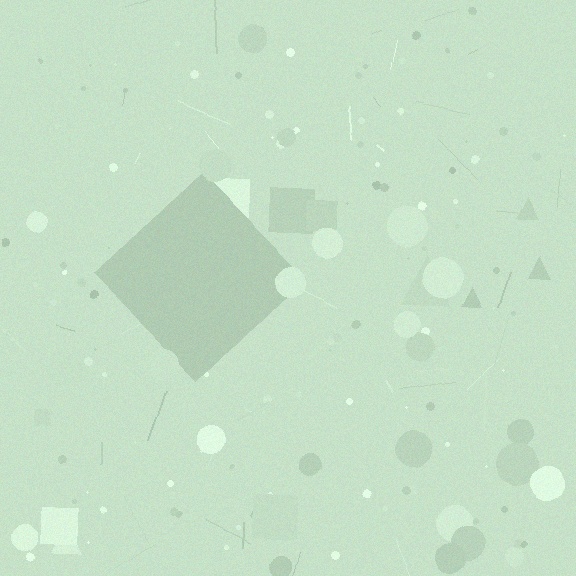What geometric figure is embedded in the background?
A diamond is embedded in the background.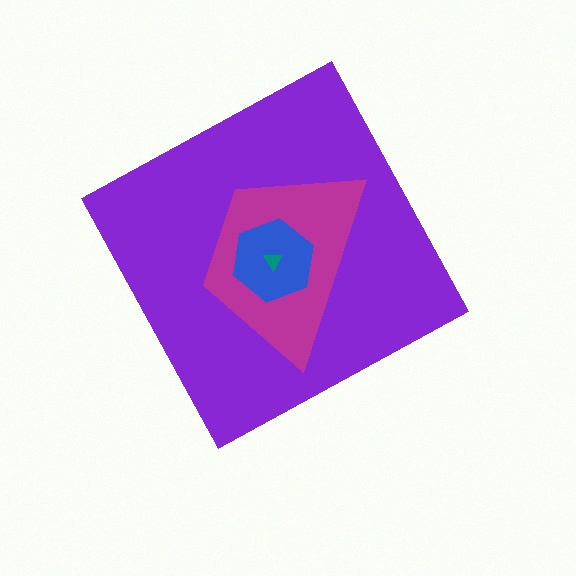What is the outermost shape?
The purple diamond.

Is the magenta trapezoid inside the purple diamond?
Yes.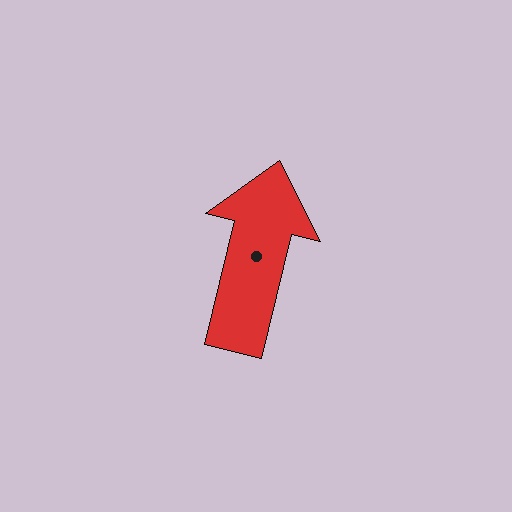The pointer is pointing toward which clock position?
Roughly 12 o'clock.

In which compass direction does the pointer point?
North.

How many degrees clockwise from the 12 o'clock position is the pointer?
Approximately 14 degrees.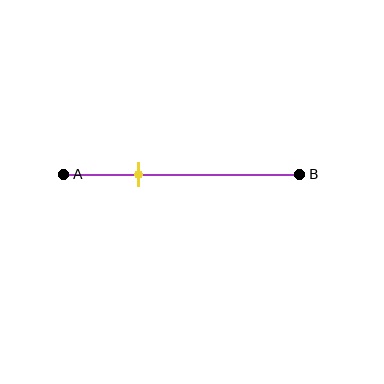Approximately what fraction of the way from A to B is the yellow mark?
The yellow mark is approximately 30% of the way from A to B.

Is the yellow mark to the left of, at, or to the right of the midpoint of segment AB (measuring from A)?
The yellow mark is to the left of the midpoint of segment AB.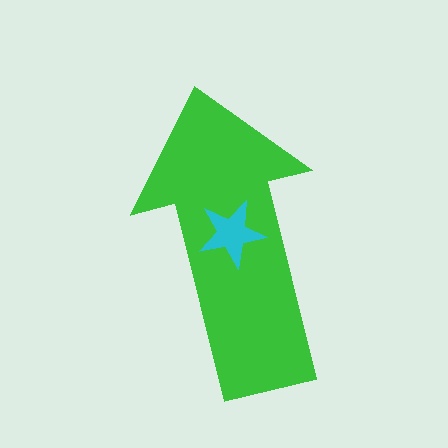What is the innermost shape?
The cyan star.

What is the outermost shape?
The green arrow.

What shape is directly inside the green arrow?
The cyan star.